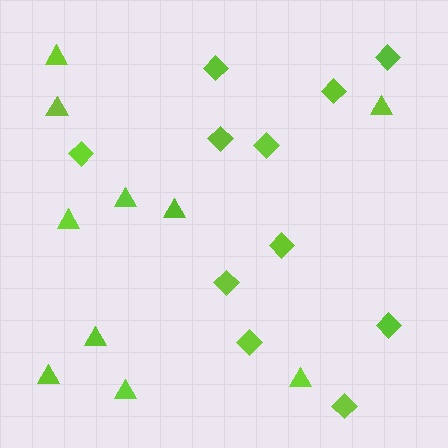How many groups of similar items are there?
There are 2 groups: one group of diamonds (11) and one group of triangles (10).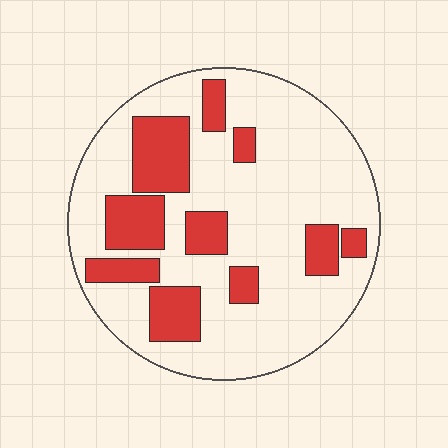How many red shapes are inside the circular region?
10.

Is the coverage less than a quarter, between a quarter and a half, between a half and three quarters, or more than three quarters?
Between a quarter and a half.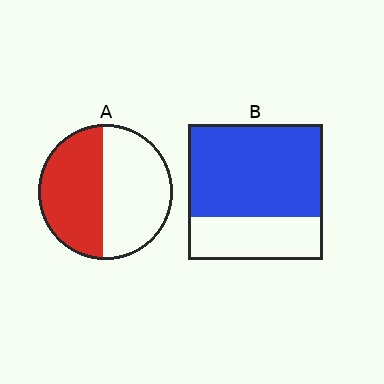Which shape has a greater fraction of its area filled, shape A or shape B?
Shape B.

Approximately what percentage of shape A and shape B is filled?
A is approximately 50% and B is approximately 70%.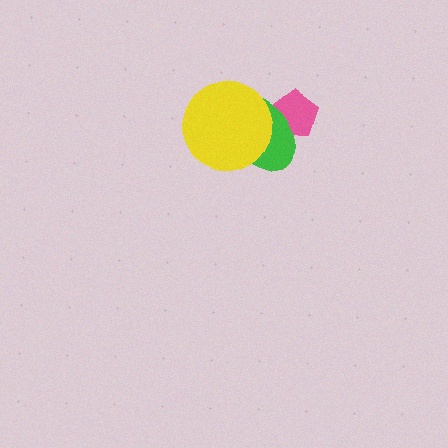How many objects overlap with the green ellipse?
2 objects overlap with the green ellipse.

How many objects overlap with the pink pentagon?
1 object overlaps with the pink pentagon.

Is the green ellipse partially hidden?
Yes, it is partially covered by another shape.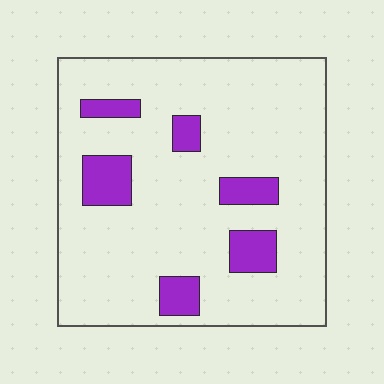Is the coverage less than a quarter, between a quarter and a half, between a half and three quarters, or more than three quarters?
Less than a quarter.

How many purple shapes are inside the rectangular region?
6.